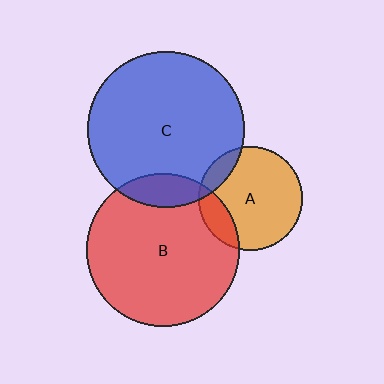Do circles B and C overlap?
Yes.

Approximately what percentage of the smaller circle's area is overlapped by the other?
Approximately 10%.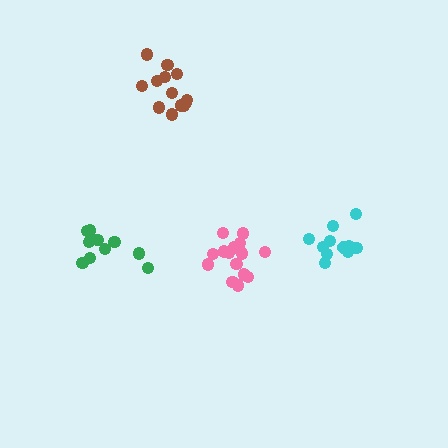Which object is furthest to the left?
The green cluster is leftmost.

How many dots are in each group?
Group 1: 16 dots, Group 2: 10 dots, Group 3: 13 dots, Group 4: 11 dots (50 total).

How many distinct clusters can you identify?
There are 4 distinct clusters.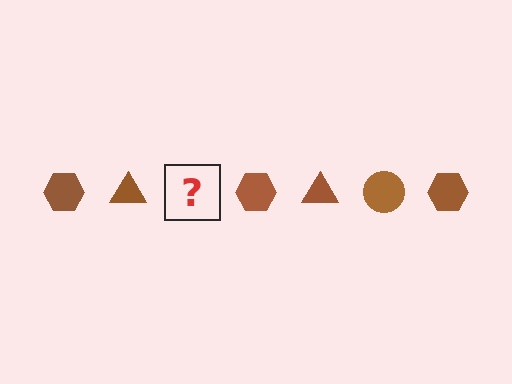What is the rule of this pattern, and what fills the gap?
The rule is that the pattern cycles through hexagon, triangle, circle shapes in brown. The gap should be filled with a brown circle.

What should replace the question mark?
The question mark should be replaced with a brown circle.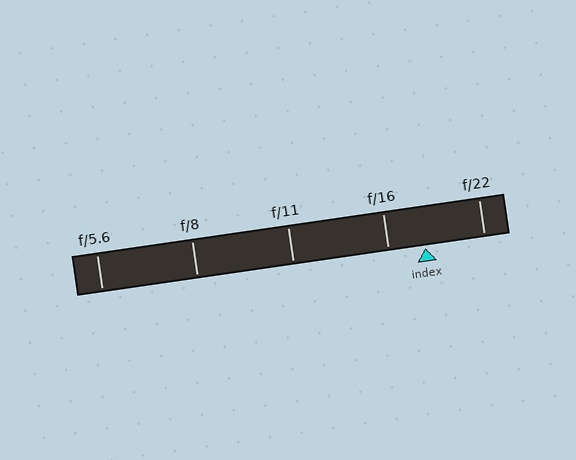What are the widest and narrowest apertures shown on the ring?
The widest aperture shown is f/5.6 and the narrowest is f/22.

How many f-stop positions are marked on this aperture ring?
There are 5 f-stop positions marked.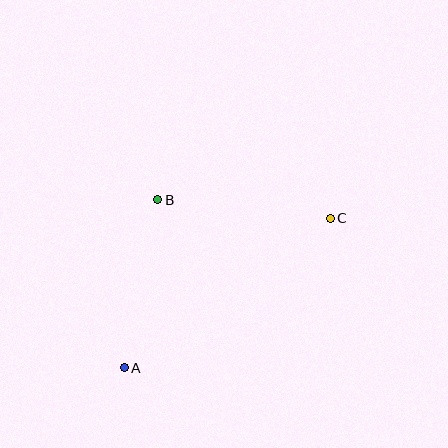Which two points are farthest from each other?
Points A and C are farthest from each other.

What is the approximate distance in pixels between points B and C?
The distance between B and C is approximately 174 pixels.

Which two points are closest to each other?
Points A and B are closest to each other.